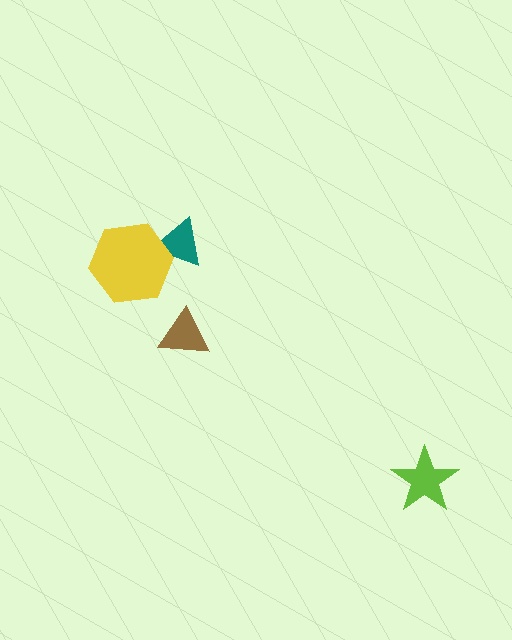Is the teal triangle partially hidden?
Yes, it is partially covered by another shape.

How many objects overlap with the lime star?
0 objects overlap with the lime star.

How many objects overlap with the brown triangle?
0 objects overlap with the brown triangle.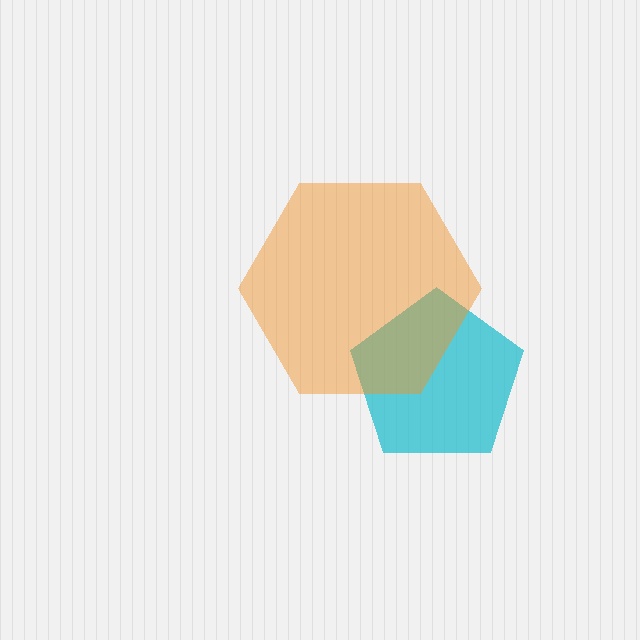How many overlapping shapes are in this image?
There are 2 overlapping shapes in the image.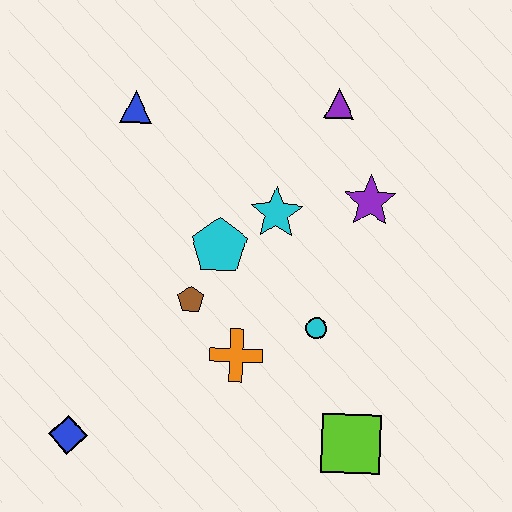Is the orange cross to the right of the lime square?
No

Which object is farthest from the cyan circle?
The blue triangle is farthest from the cyan circle.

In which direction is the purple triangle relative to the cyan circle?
The purple triangle is above the cyan circle.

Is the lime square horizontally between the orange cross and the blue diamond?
No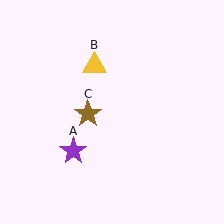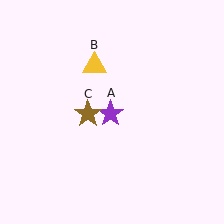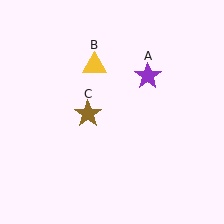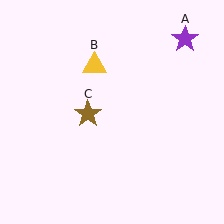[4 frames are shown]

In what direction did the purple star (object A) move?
The purple star (object A) moved up and to the right.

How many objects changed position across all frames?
1 object changed position: purple star (object A).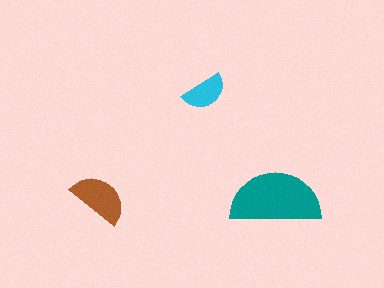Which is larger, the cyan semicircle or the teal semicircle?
The teal one.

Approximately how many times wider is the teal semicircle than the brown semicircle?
About 1.5 times wider.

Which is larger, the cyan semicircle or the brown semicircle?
The brown one.